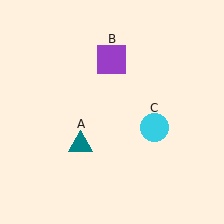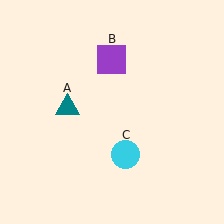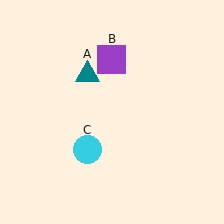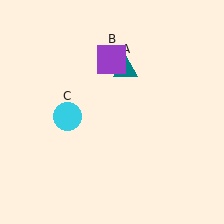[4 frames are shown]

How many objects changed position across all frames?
2 objects changed position: teal triangle (object A), cyan circle (object C).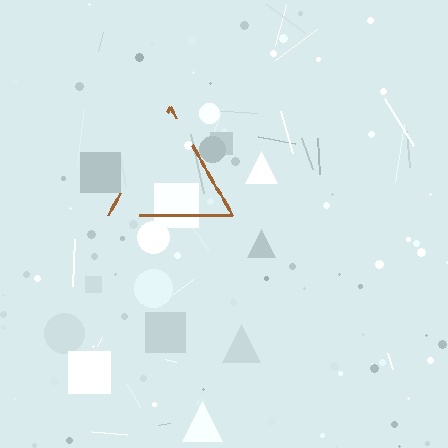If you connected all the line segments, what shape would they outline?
They would outline a triangle.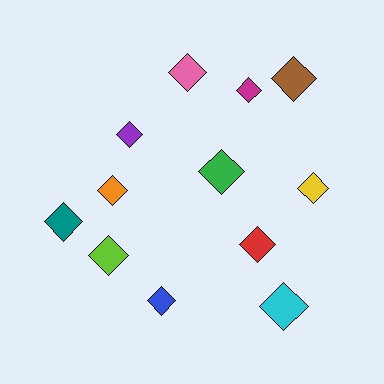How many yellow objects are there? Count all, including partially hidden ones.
There is 1 yellow object.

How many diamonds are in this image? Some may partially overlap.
There are 12 diamonds.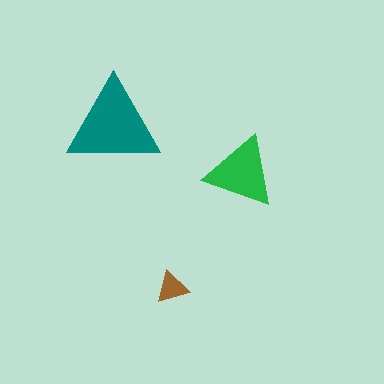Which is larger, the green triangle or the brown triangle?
The green one.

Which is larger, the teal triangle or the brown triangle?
The teal one.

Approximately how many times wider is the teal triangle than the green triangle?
About 1.5 times wider.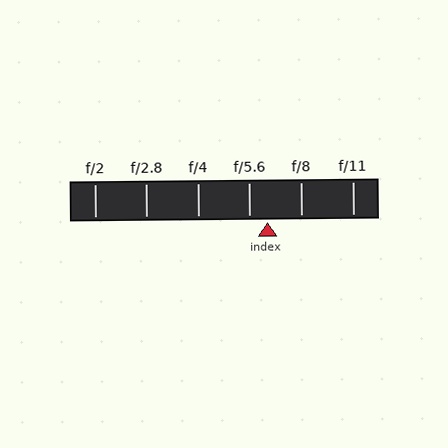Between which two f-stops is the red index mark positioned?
The index mark is between f/5.6 and f/8.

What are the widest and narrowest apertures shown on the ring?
The widest aperture shown is f/2 and the narrowest is f/11.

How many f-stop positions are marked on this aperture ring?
There are 6 f-stop positions marked.